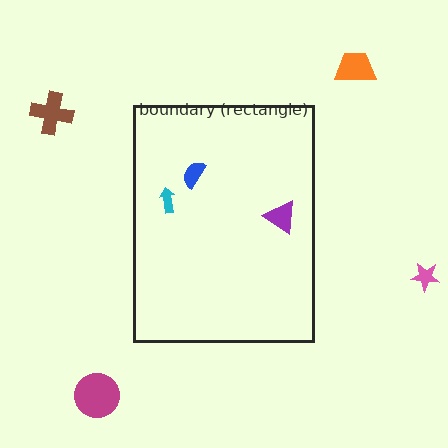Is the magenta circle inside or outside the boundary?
Outside.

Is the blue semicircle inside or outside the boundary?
Inside.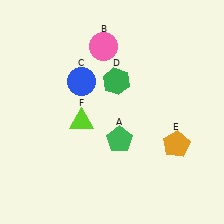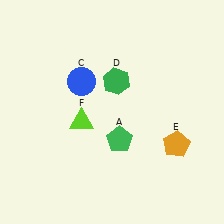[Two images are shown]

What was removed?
The pink circle (B) was removed in Image 2.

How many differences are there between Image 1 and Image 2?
There is 1 difference between the two images.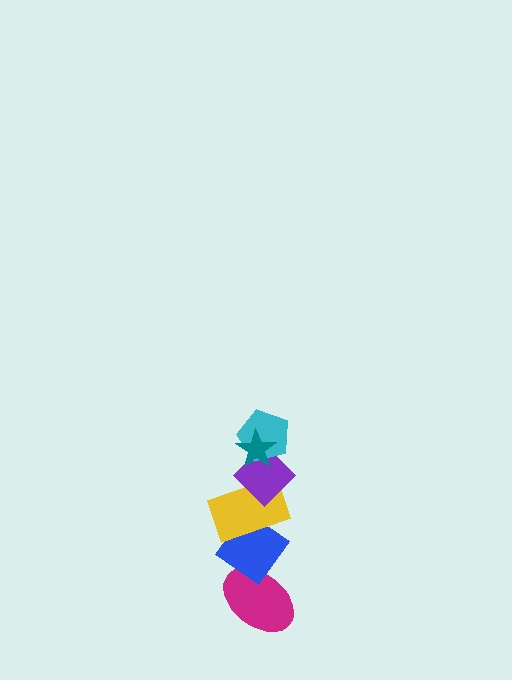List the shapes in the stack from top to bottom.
From top to bottom: the teal star, the cyan pentagon, the purple diamond, the yellow rectangle, the blue diamond, the magenta ellipse.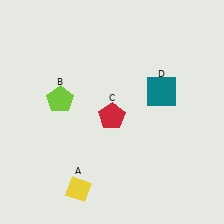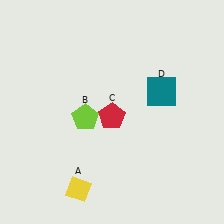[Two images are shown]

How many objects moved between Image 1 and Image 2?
1 object moved between the two images.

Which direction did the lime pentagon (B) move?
The lime pentagon (B) moved right.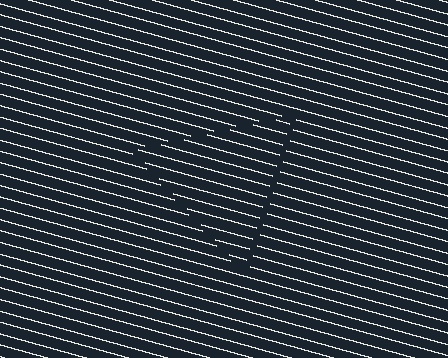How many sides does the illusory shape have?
3 sides — the line-ends trace a triangle.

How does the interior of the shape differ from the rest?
The interior of the shape contains the same grating, shifted by half a period — the contour is defined by the phase discontinuity where line-ends from the inner and outer gratings abut.